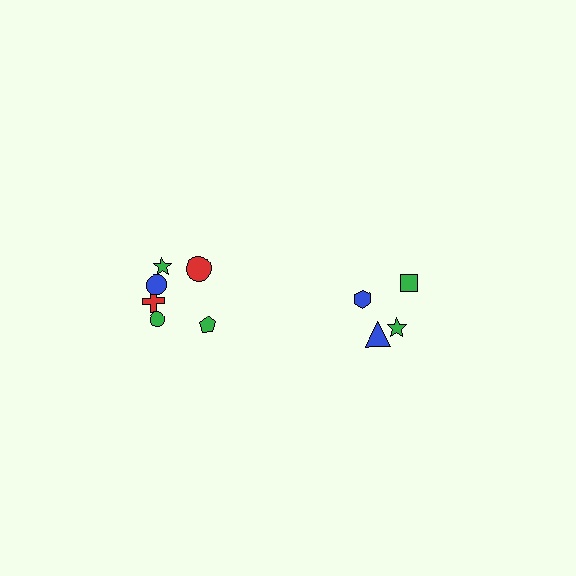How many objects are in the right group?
There are 4 objects.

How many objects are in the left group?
There are 6 objects.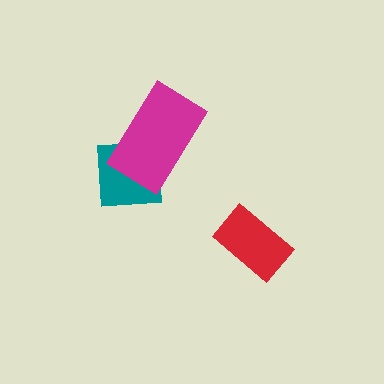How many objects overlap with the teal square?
1 object overlaps with the teal square.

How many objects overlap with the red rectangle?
0 objects overlap with the red rectangle.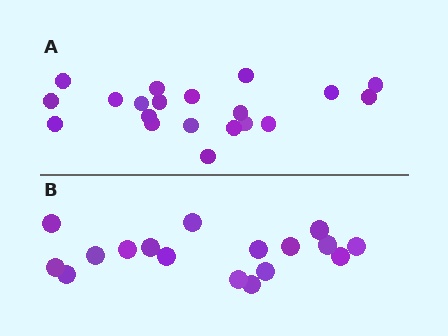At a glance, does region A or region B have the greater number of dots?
Region A (the top region) has more dots.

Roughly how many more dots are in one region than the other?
Region A has just a few more — roughly 2 or 3 more dots than region B.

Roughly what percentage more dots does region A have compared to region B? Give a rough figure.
About 20% more.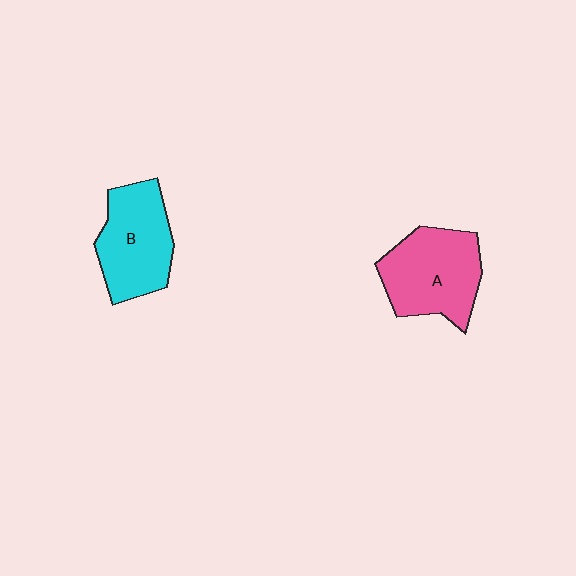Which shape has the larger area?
Shape A (pink).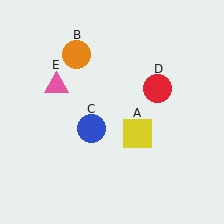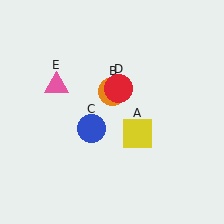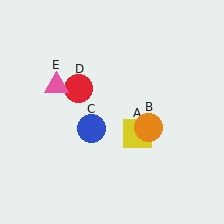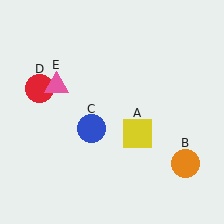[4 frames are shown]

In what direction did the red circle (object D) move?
The red circle (object D) moved left.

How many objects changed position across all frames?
2 objects changed position: orange circle (object B), red circle (object D).